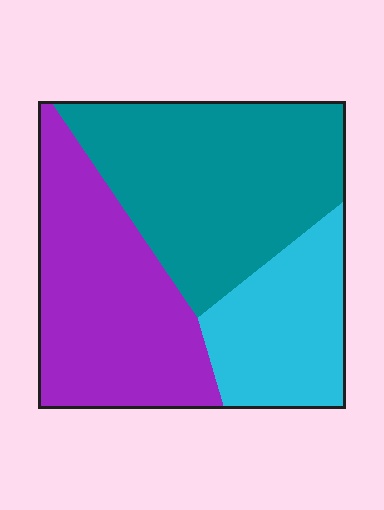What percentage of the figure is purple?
Purple takes up about three eighths (3/8) of the figure.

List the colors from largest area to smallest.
From largest to smallest: teal, purple, cyan.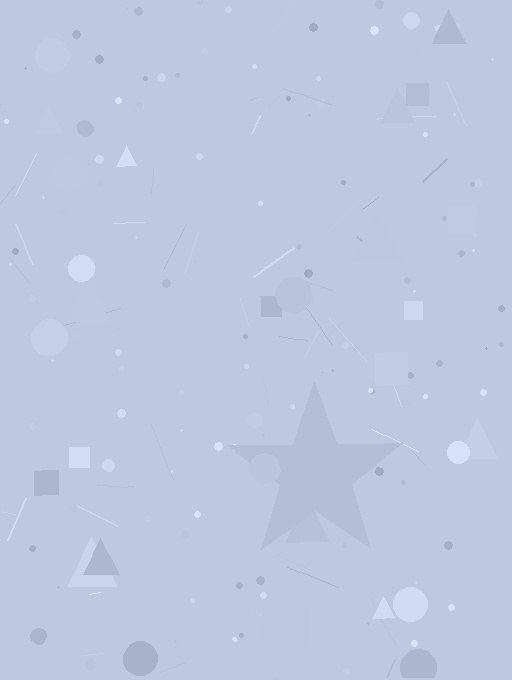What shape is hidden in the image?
A star is hidden in the image.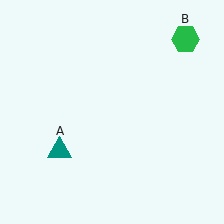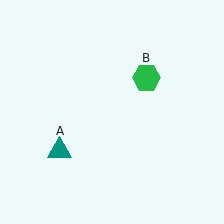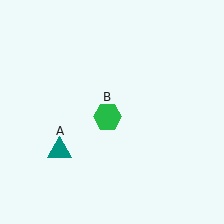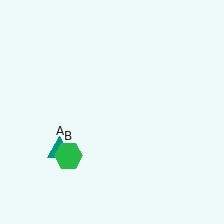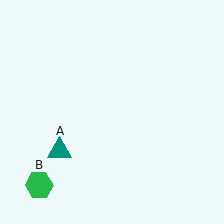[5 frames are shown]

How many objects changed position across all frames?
1 object changed position: green hexagon (object B).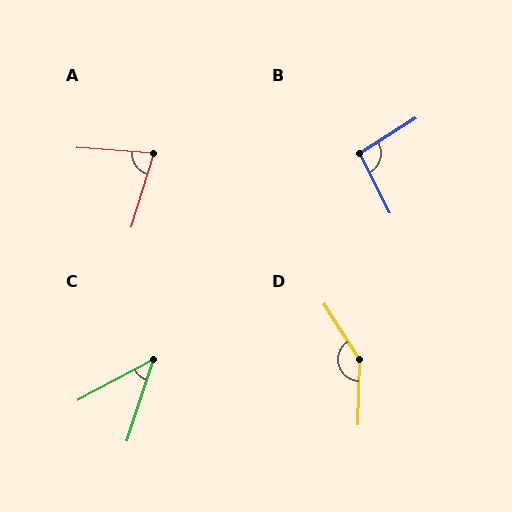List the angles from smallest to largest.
C (44°), A (78°), B (95°), D (146°).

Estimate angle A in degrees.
Approximately 78 degrees.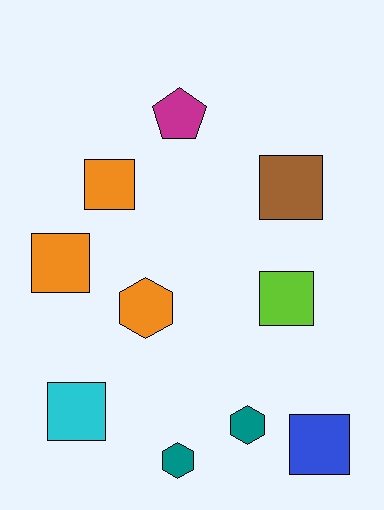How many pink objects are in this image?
There are no pink objects.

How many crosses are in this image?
There are no crosses.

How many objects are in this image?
There are 10 objects.